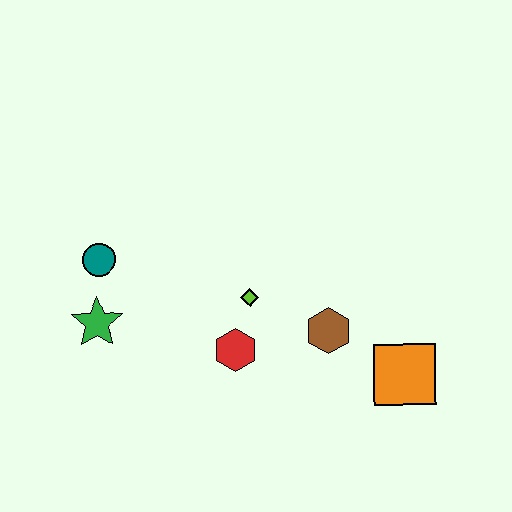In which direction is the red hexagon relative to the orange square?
The red hexagon is to the left of the orange square.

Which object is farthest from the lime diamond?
The orange square is farthest from the lime diamond.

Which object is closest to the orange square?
The brown hexagon is closest to the orange square.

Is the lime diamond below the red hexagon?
No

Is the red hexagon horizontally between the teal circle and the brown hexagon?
Yes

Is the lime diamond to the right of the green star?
Yes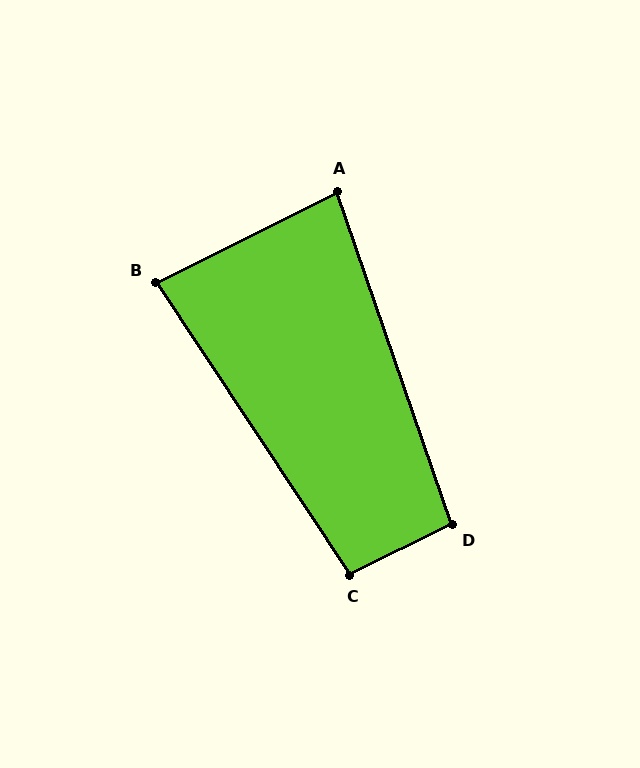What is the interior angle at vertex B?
Approximately 83 degrees (acute).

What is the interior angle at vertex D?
Approximately 97 degrees (obtuse).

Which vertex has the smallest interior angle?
A, at approximately 82 degrees.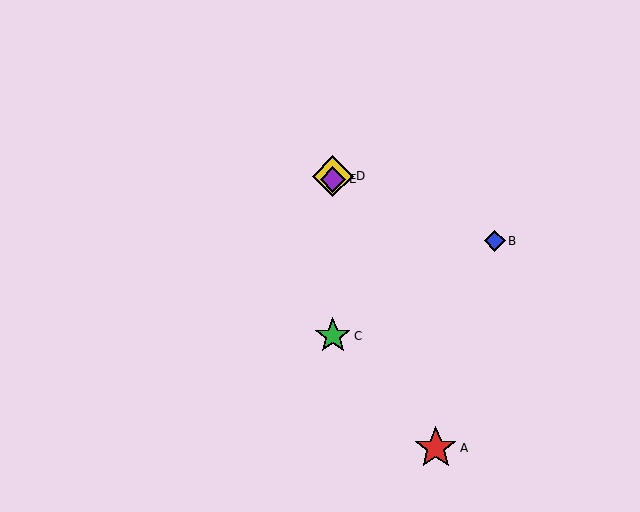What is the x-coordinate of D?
Object D is at x≈333.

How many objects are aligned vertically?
3 objects (C, D, E) are aligned vertically.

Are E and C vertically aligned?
Yes, both are at x≈333.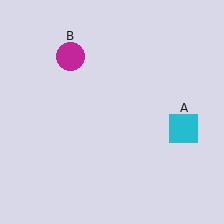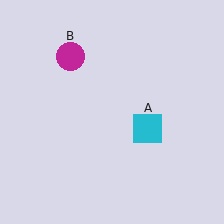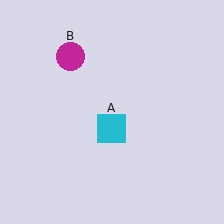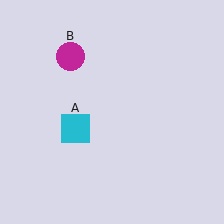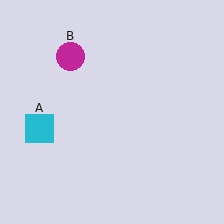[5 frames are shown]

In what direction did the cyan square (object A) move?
The cyan square (object A) moved left.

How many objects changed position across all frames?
1 object changed position: cyan square (object A).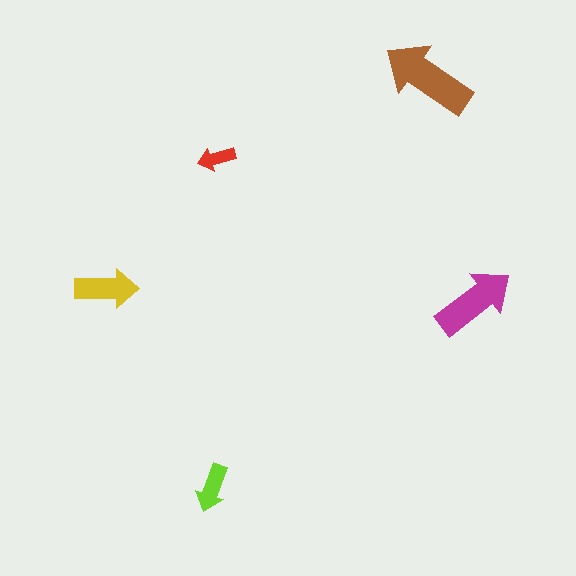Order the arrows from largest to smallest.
the brown one, the magenta one, the yellow one, the lime one, the red one.